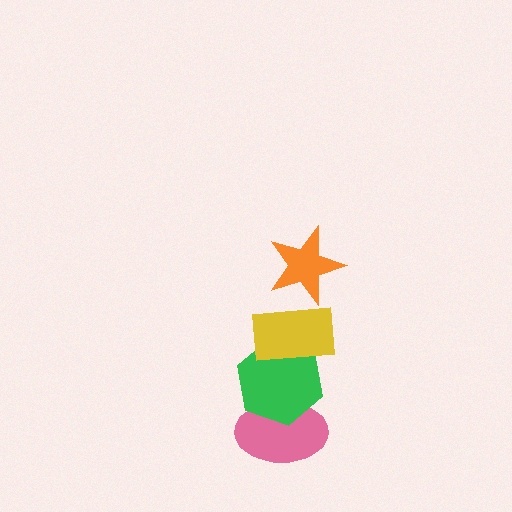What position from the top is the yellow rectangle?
The yellow rectangle is 2nd from the top.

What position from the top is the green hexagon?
The green hexagon is 3rd from the top.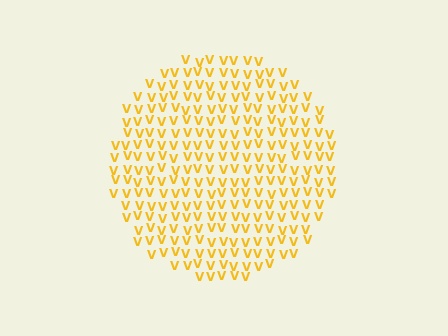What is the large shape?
The large shape is a circle.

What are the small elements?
The small elements are letter V's.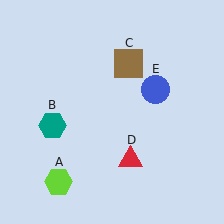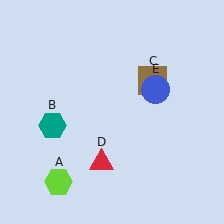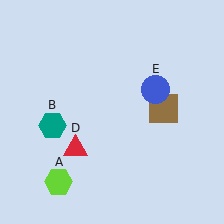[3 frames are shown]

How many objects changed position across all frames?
2 objects changed position: brown square (object C), red triangle (object D).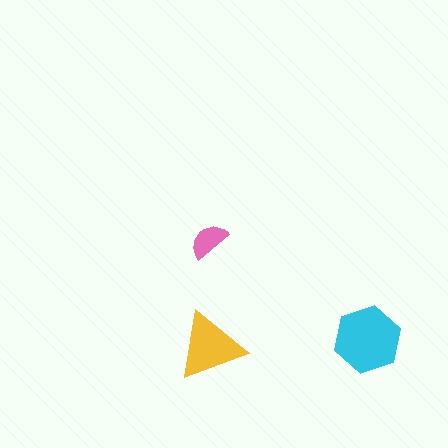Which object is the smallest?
The pink semicircle.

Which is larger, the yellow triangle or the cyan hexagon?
The cyan hexagon.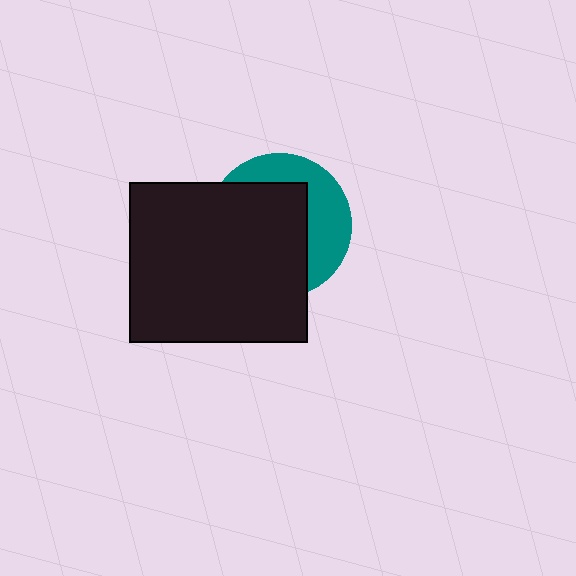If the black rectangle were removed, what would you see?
You would see the complete teal circle.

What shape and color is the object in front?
The object in front is a black rectangle.